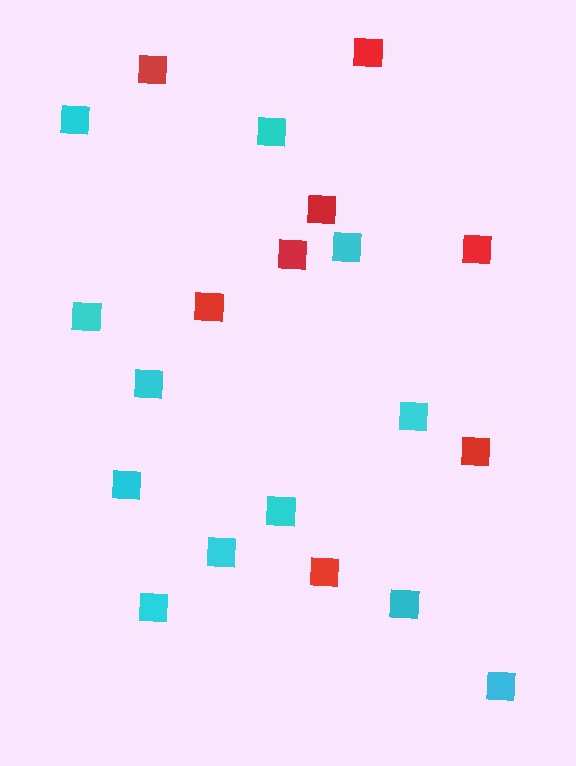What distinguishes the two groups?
There are 2 groups: one group of cyan squares (12) and one group of red squares (8).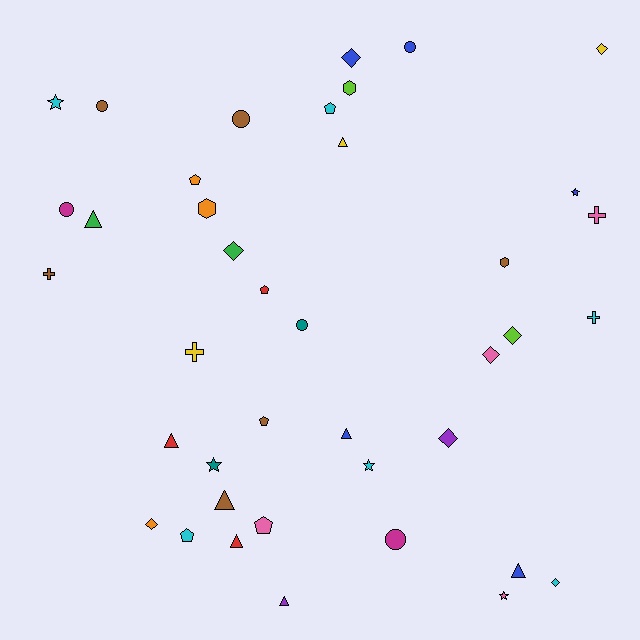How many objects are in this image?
There are 40 objects.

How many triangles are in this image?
There are 8 triangles.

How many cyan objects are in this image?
There are 6 cyan objects.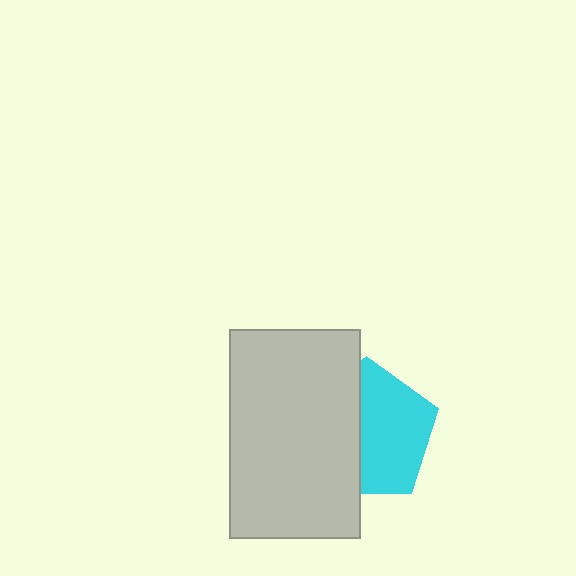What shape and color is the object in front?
The object in front is a light gray rectangle.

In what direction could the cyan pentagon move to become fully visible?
The cyan pentagon could move right. That would shift it out from behind the light gray rectangle entirely.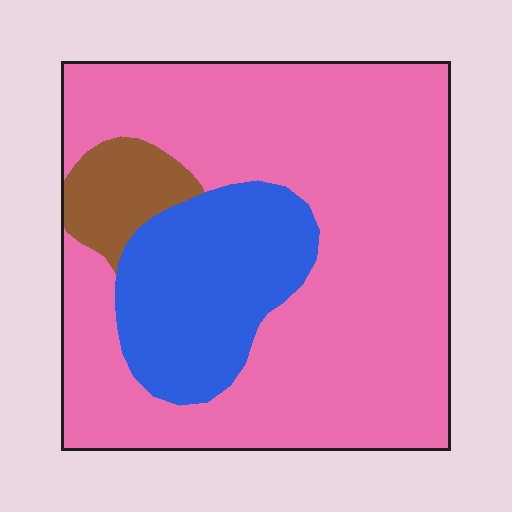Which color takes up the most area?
Pink, at roughly 70%.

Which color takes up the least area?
Brown, at roughly 5%.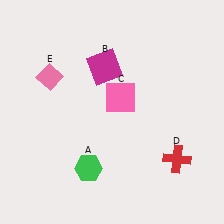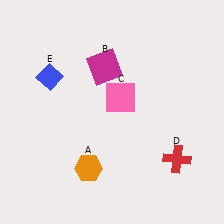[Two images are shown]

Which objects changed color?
A changed from green to orange. E changed from pink to blue.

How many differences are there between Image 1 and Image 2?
There are 2 differences between the two images.